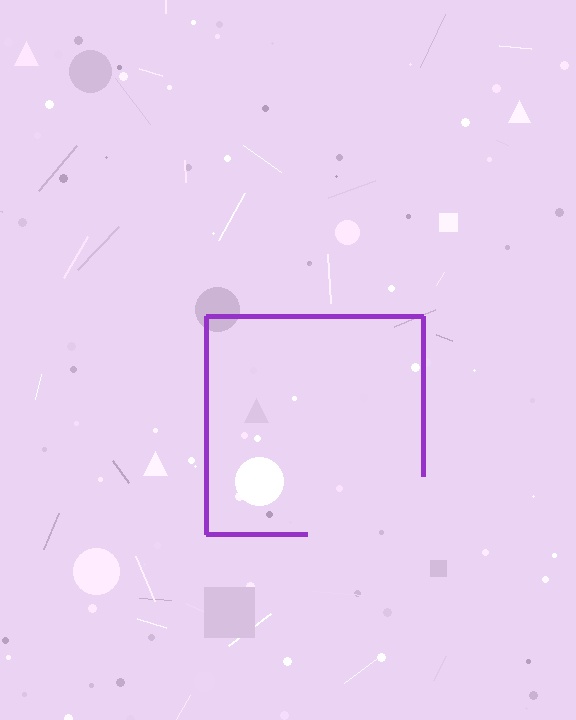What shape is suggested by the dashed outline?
The dashed outline suggests a square.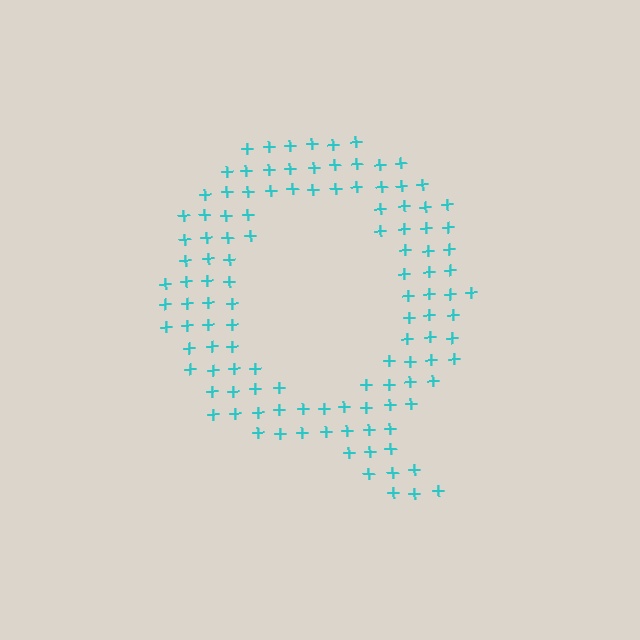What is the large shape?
The large shape is the letter Q.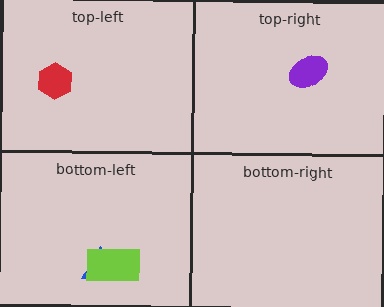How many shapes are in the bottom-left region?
2.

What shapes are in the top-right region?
The purple ellipse.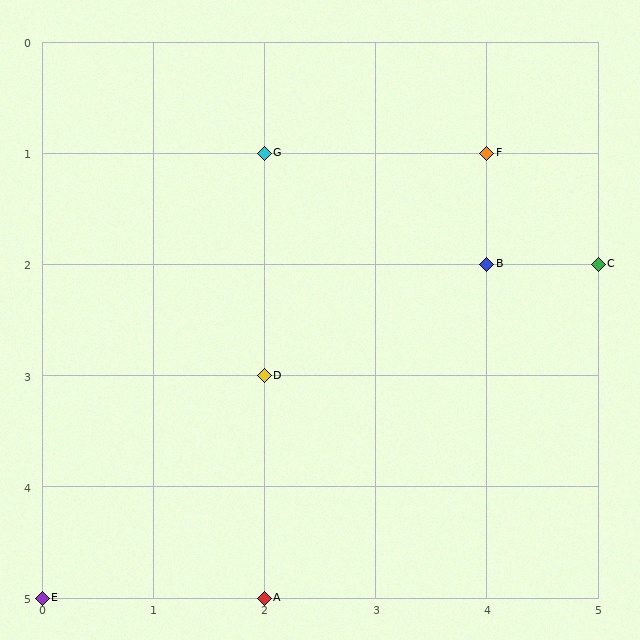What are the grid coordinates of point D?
Point D is at grid coordinates (2, 3).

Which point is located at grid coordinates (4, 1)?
Point F is at (4, 1).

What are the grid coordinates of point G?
Point G is at grid coordinates (2, 1).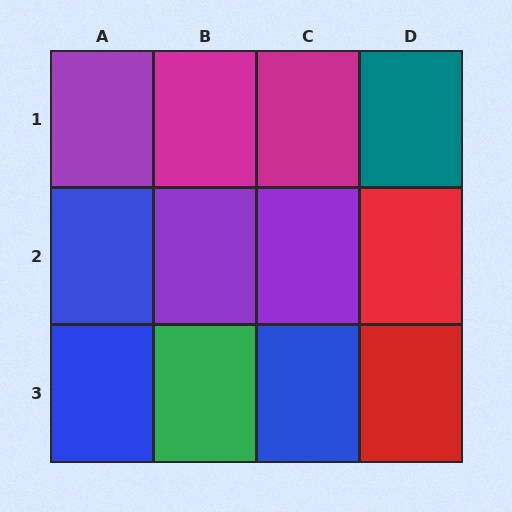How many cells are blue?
3 cells are blue.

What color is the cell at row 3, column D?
Red.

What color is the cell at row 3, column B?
Green.